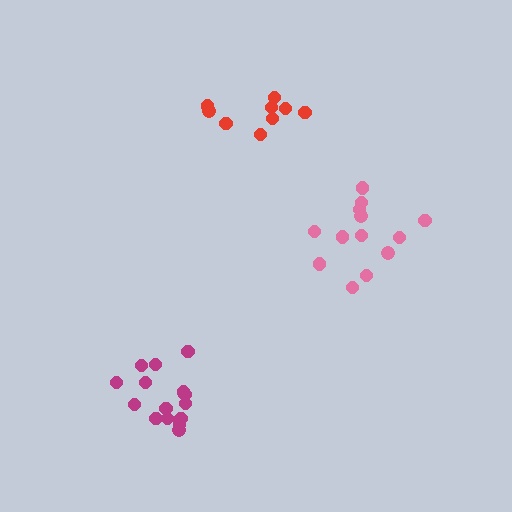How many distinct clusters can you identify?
There are 3 distinct clusters.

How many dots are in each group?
Group 1: 9 dots, Group 2: 15 dots, Group 3: 13 dots (37 total).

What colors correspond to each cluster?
The clusters are colored: red, magenta, pink.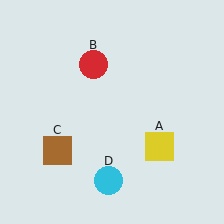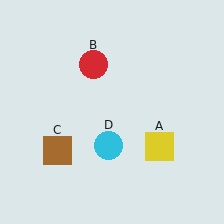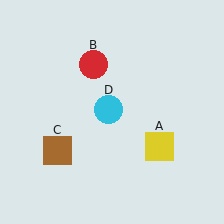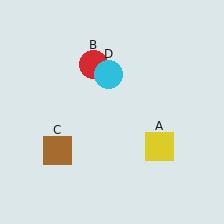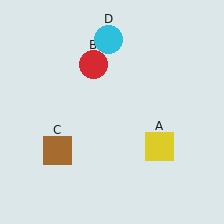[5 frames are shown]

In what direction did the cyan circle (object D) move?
The cyan circle (object D) moved up.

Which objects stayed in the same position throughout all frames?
Yellow square (object A) and red circle (object B) and brown square (object C) remained stationary.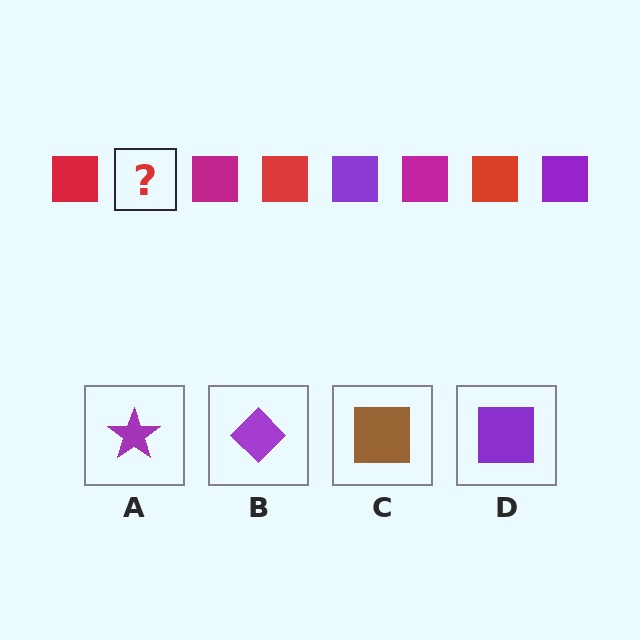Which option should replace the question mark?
Option D.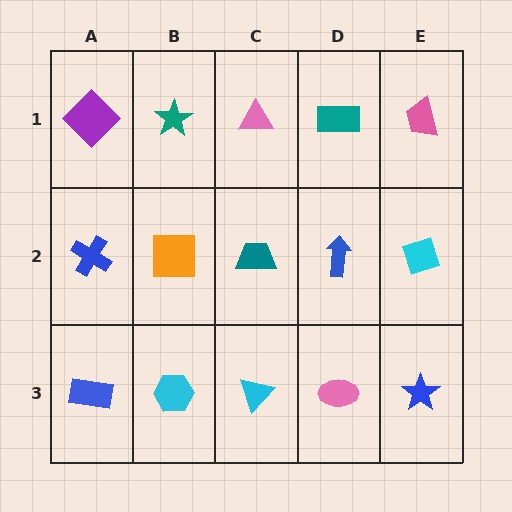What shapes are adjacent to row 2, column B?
A teal star (row 1, column B), a cyan hexagon (row 3, column B), a blue cross (row 2, column A), a teal trapezoid (row 2, column C).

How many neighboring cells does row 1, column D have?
3.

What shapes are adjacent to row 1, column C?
A teal trapezoid (row 2, column C), a teal star (row 1, column B), a teal rectangle (row 1, column D).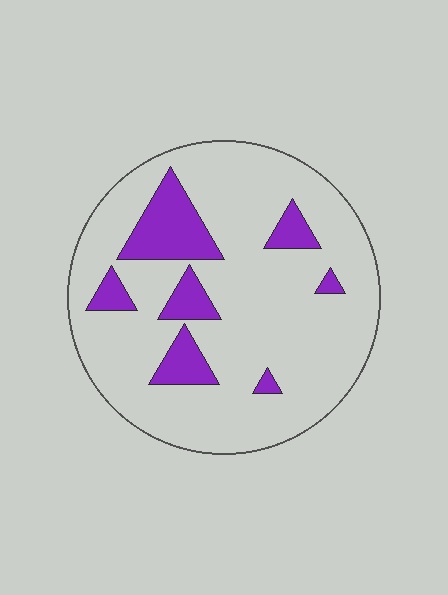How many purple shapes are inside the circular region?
7.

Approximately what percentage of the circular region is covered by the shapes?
Approximately 15%.